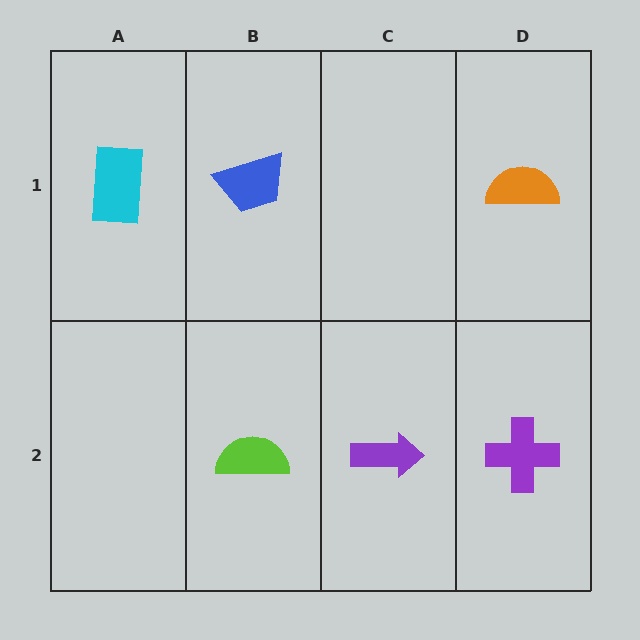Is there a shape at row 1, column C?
No, that cell is empty.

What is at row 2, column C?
A purple arrow.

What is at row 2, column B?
A lime semicircle.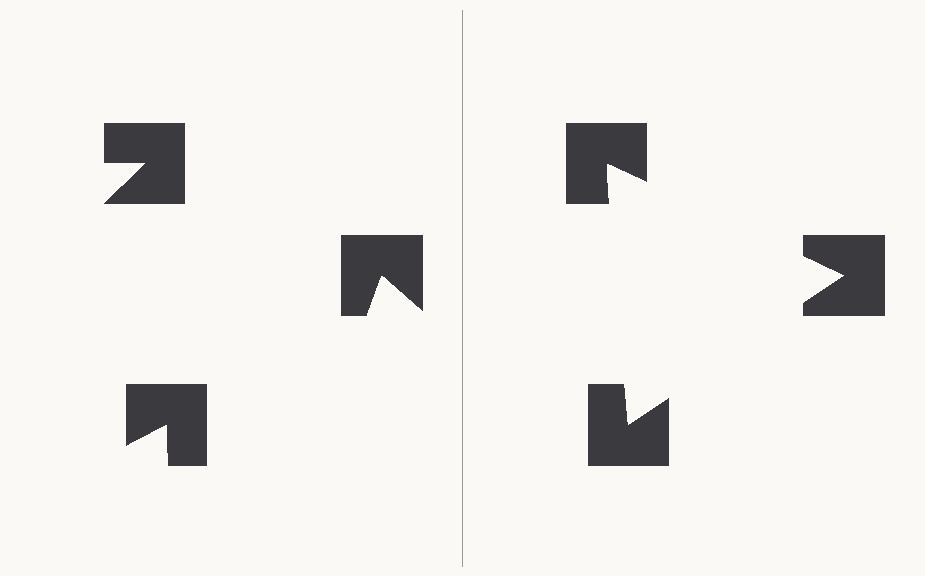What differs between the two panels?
The notched squares are positioned identically on both sides; only the wedge orientations differ. On the right they align to a triangle; on the left they are misaligned.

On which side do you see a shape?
An illusory triangle appears on the right side. On the left side the wedge cuts are rotated, so no coherent shape forms.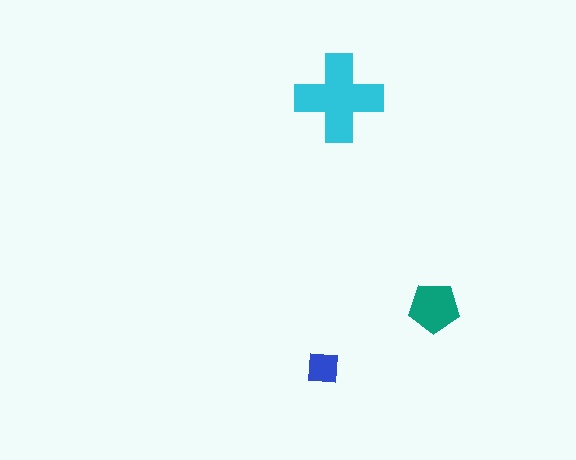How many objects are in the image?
There are 3 objects in the image.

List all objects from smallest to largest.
The blue square, the teal pentagon, the cyan cross.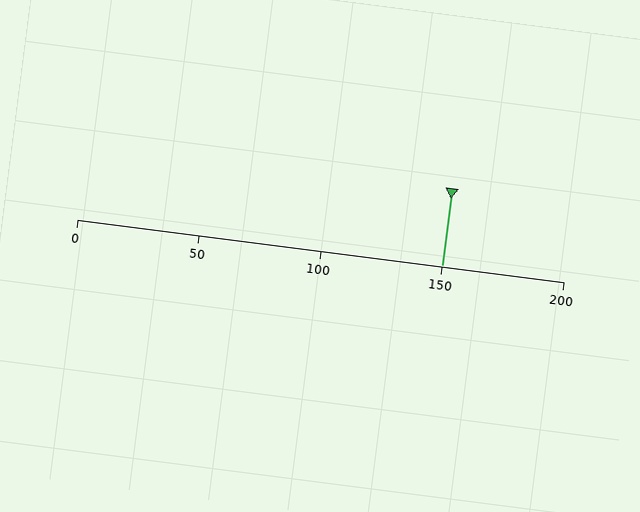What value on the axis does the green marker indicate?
The marker indicates approximately 150.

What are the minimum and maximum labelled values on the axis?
The axis runs from 0 to 200.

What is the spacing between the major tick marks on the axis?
The major ticks are spaced 50 apart.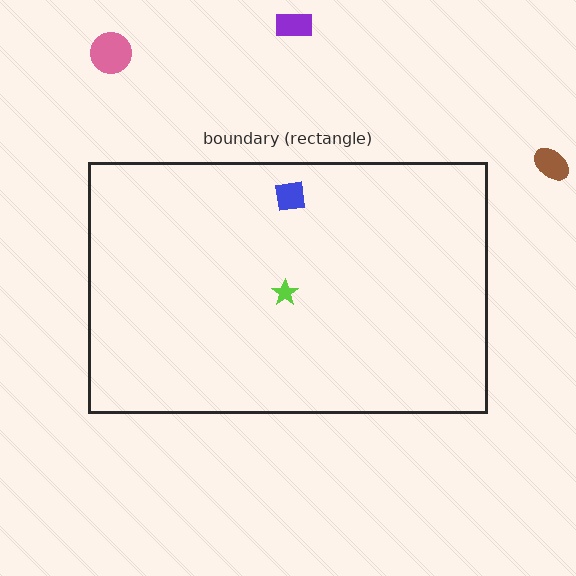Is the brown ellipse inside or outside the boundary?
Outside.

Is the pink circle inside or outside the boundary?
Outside.